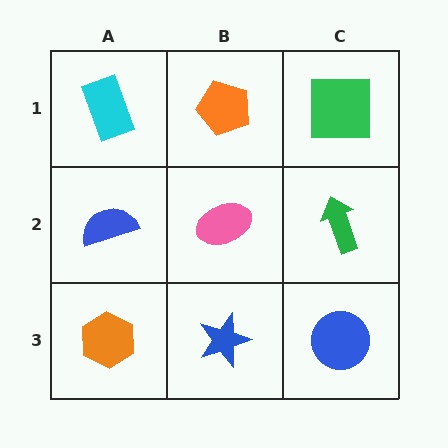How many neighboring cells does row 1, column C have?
2.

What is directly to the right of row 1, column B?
A green square.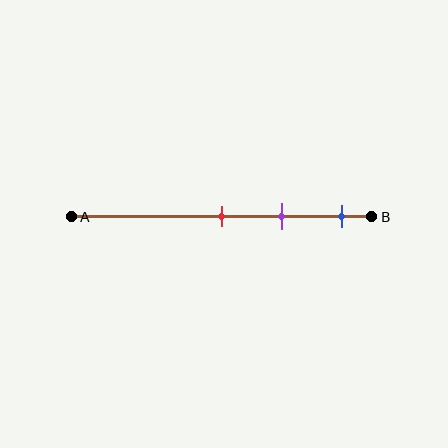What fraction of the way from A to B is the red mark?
The red mark is approximately 50% (0.5) of the way from A to B.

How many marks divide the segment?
There are 3 marks dividing the segment.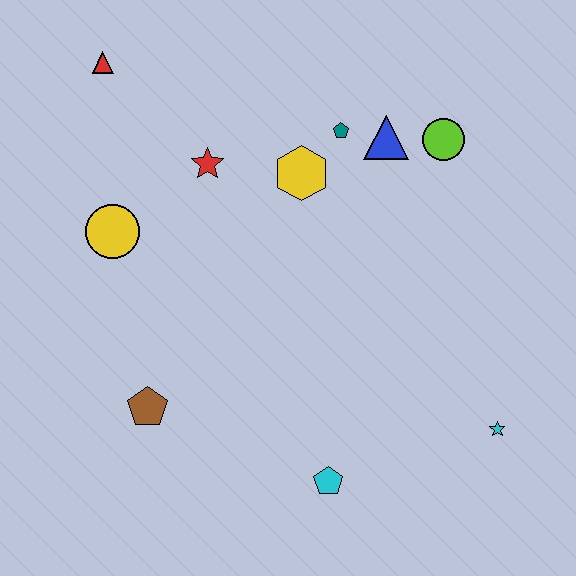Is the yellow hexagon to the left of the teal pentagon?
Yes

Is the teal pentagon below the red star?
No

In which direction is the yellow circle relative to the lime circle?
The yellow circle is to the left of the lime circle.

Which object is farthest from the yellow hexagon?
The cyan star is farthest from the yellow hexagon.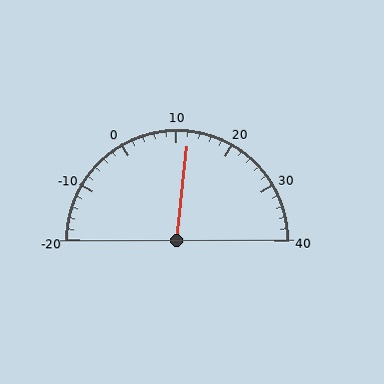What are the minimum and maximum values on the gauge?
The gauge ranges from -20 to 40.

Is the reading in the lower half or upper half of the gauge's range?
The reading is in the upper half of the range (-20 to 40).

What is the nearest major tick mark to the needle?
The nearest major tick mark is 10.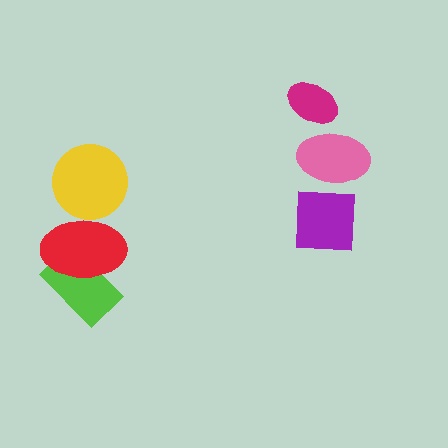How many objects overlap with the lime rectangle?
1 object overlaps with the lime rectangle.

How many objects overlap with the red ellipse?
2 objects overlap with the red ellipse.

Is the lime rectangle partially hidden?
Yes, it is partially covered by another shape.